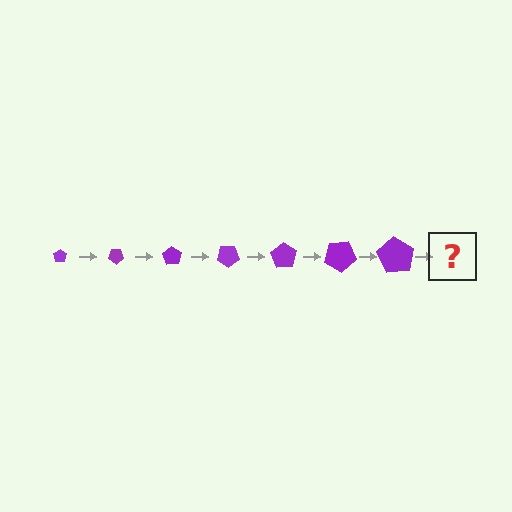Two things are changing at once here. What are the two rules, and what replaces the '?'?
The two rules are that the pentagon grows larger each step and it rotates 35 degrees each step. The '?' should be a pentagon, larger than the previous one and rotated 245 degrees from the start.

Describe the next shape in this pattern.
It should be a pentagon, larger than the previous one and rotated 245 degrees from the start.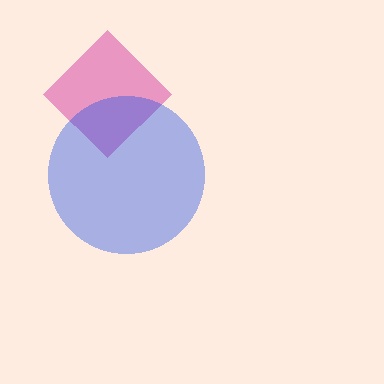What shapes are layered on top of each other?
The layered shapes are: a magenta diamond, a blue circle.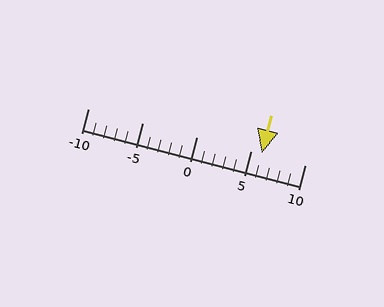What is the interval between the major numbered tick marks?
The major tick marks are spaced 5 units apart.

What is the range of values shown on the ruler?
The ruler shows values from -10 to 10.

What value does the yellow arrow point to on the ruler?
The yellow arrow points to approximately 6.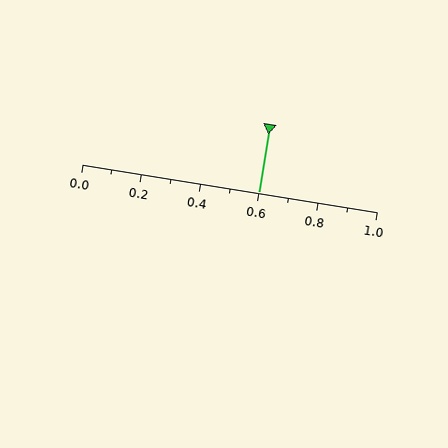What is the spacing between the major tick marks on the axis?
The major ticks are spaced 0.2 apart.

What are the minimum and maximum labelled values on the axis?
The axis runs from 0.0 to 1.0.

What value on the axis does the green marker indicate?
The marker indicates approximately 0.6.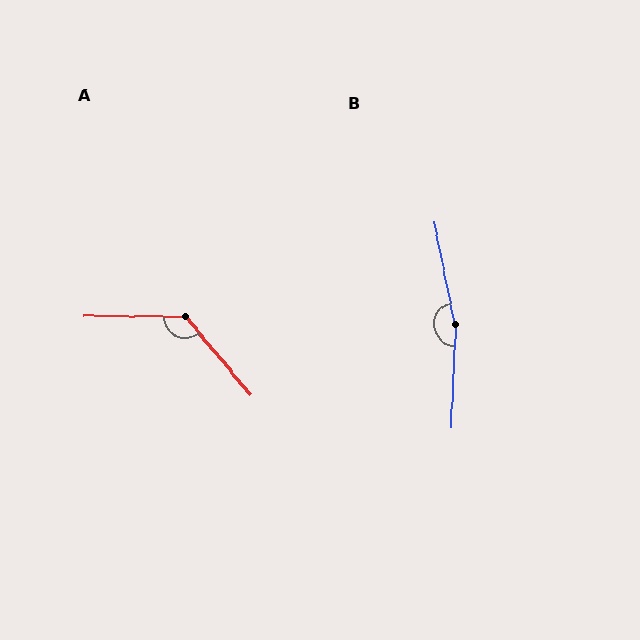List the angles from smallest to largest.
A (130°), B (166°).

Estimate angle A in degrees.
Approximately 130 degrees.